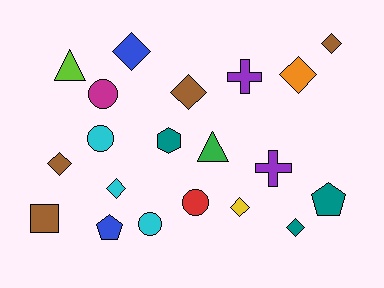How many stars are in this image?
There are no stars.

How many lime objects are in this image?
There is 1 lime object.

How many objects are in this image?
There are 20 objects.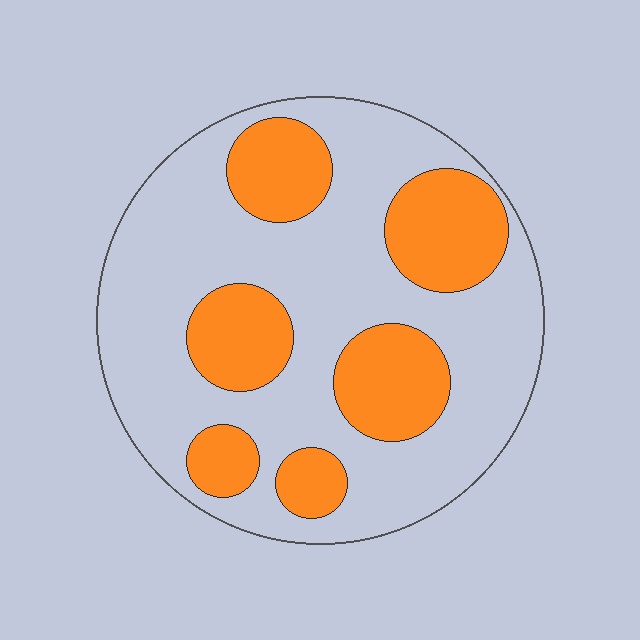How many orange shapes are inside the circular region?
6.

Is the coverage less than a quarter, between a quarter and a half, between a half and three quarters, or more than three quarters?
Between a quarter and a half.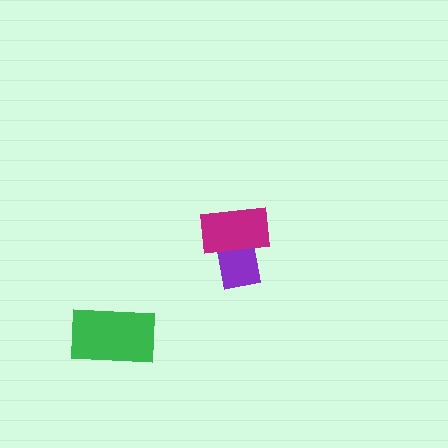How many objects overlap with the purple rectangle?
1 object overlaps with the purple rectangle.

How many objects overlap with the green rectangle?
0 objects overlap with the green rectangle.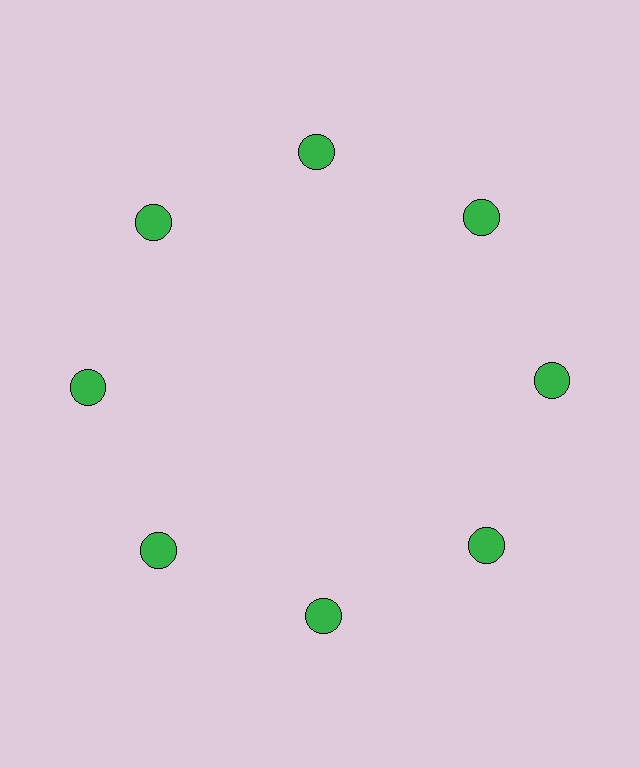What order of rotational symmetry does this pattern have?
This pattern has 8-fold rotational symmetry.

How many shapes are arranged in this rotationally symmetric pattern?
There are 8 shapes, arranged in 8 groups of 1.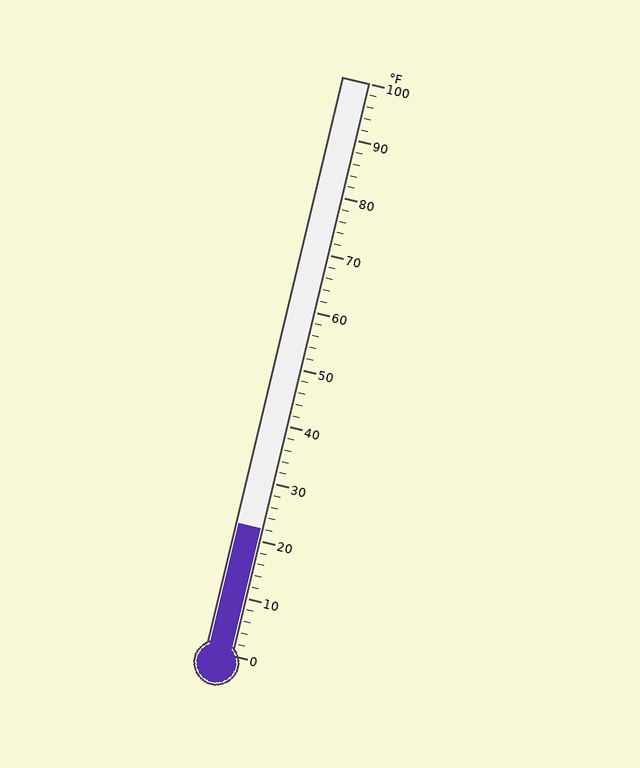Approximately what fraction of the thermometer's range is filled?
The thermometer is filled to approximately 20% of its range.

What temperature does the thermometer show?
The thermometer shows approximately 22°F.